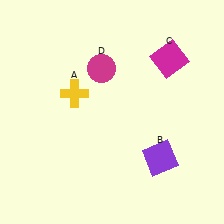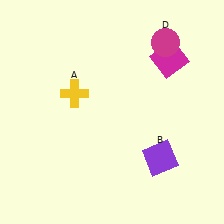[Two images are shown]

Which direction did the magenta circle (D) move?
The magenta circle (D) moved right.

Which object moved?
The magenta circle (D) moved right.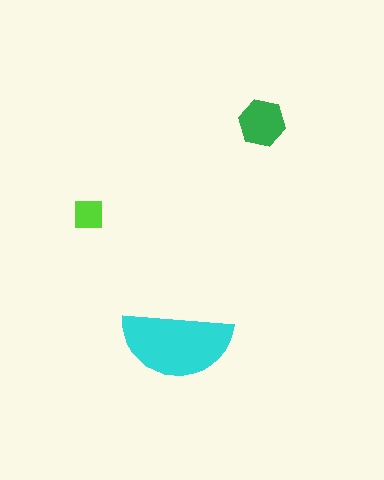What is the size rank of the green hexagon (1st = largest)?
2nd.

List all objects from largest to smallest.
The cyan semicircle, the green hexagon, the lime square.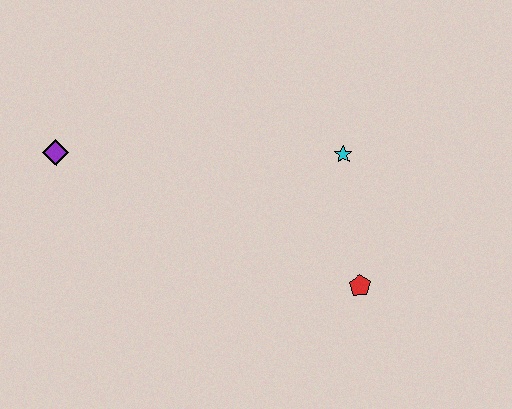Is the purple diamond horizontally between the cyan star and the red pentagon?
No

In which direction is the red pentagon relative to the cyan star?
The red pentagon is below the cyan star.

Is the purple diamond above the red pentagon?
Yes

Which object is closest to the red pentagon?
The cyan star is closest to the red pentagon.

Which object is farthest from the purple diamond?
The red pentagon is farthest from the purple diamond.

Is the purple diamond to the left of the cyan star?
Yes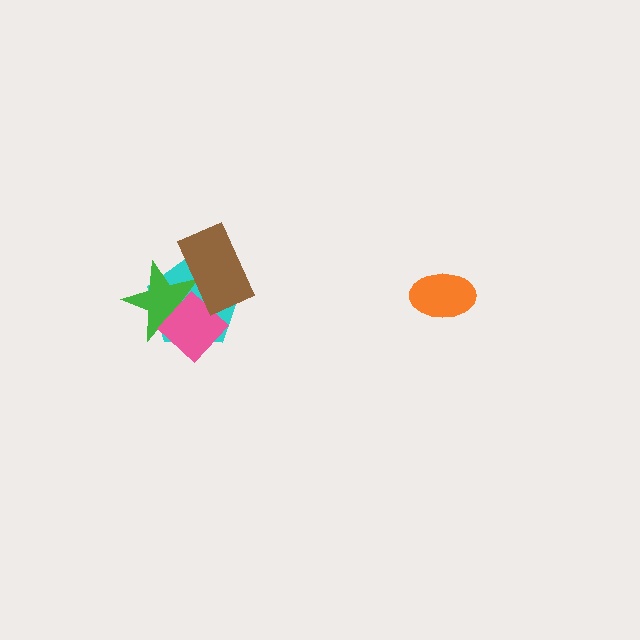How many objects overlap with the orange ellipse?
0 objects overlap with the orange ellipse.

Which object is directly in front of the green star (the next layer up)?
The pink diamond is directly in front of the green star.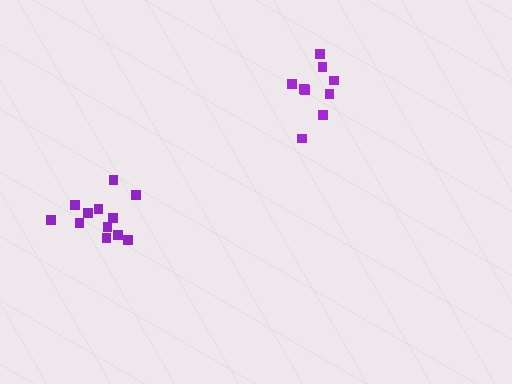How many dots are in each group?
Group 1: 12 dots, Group 2: 9 dots (21 total).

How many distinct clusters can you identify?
There are 2 distinct clusters.